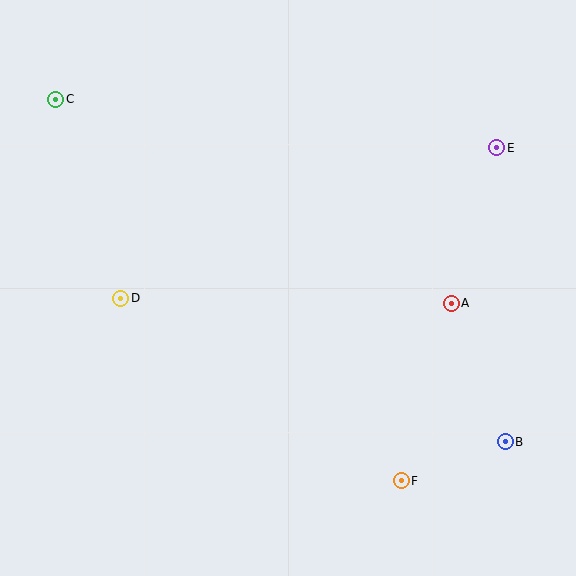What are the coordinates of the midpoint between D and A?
The midpoint between D and A is at (286, 301).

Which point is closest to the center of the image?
Point A at (451, 303) is closest to the center.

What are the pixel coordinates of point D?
Point D is at (121, 298).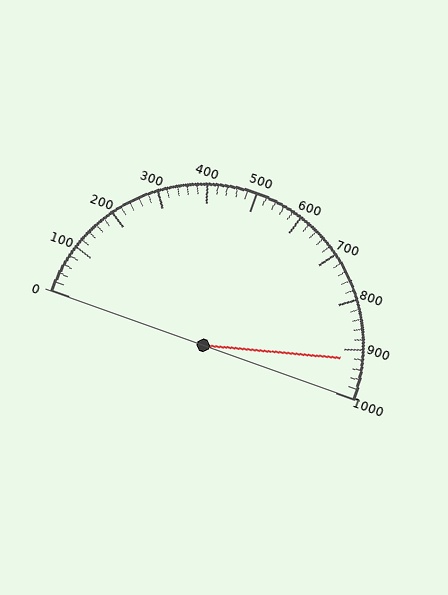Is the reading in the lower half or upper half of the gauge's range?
The reading is in the upper half of the range (0 to 1000).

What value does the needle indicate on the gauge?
The needle indicates approximately 920.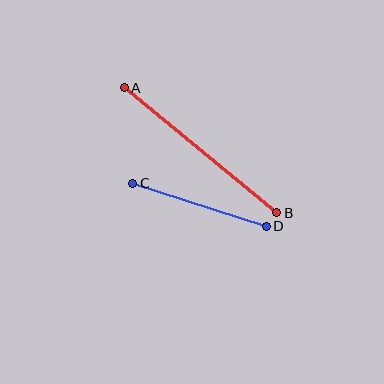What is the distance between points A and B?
The distance is approximately 197 pixels.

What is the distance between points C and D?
The distance is approximately 140 pixels.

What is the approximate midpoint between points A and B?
The midpoint is at approximately (201, 150) pixels.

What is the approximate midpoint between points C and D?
The midpoint is at approximately (200, 205) pixels.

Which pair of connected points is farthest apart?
Points A and B are farthest apart.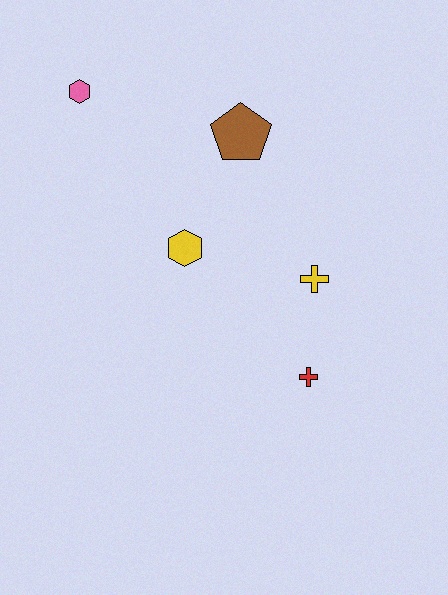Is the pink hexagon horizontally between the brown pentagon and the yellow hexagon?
No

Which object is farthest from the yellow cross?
The pink hexagon is farthest from the yellow cross.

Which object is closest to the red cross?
The yellow cross is closest to the red cross.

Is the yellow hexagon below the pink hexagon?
Yes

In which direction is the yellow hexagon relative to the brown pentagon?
The yellow hexagon is below the brown pentagon.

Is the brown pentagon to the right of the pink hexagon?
Yes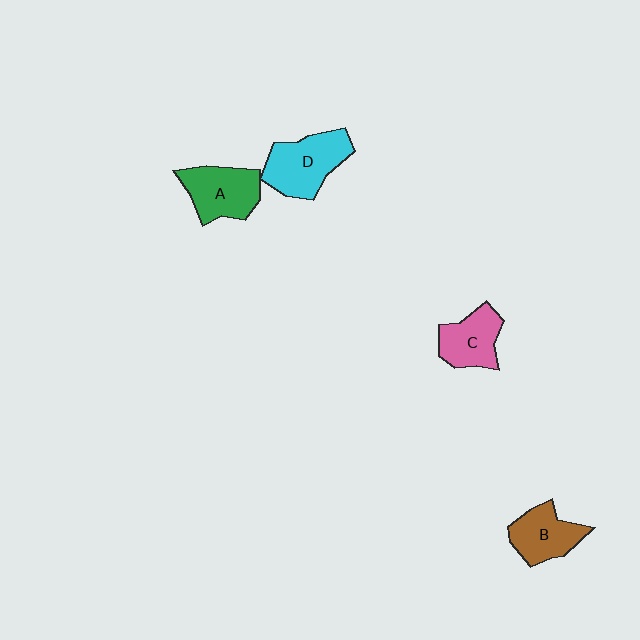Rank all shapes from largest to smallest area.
From largest to smallest: D (cyan), A (green), B (brown), C (pink).